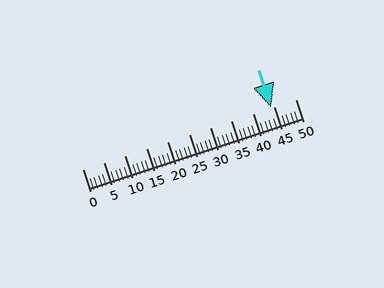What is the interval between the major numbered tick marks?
The major tick marks are spaced 5 units apart.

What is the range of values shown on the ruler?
The ruler shows values from 0 to 50.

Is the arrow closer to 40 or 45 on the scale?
The arrow is closer to 45.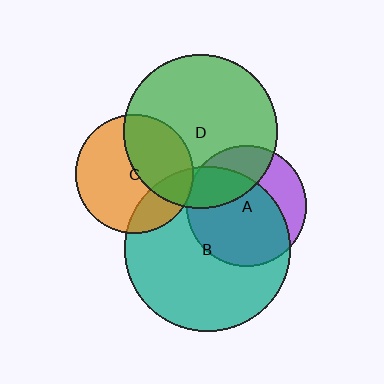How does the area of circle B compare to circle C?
Approximately 2.0 times.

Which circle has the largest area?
Circle B (teal).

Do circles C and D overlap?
Yes.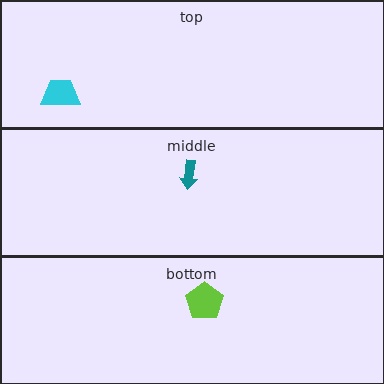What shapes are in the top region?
The cyan trapezoid.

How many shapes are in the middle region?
1.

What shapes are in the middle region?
The teal arrow.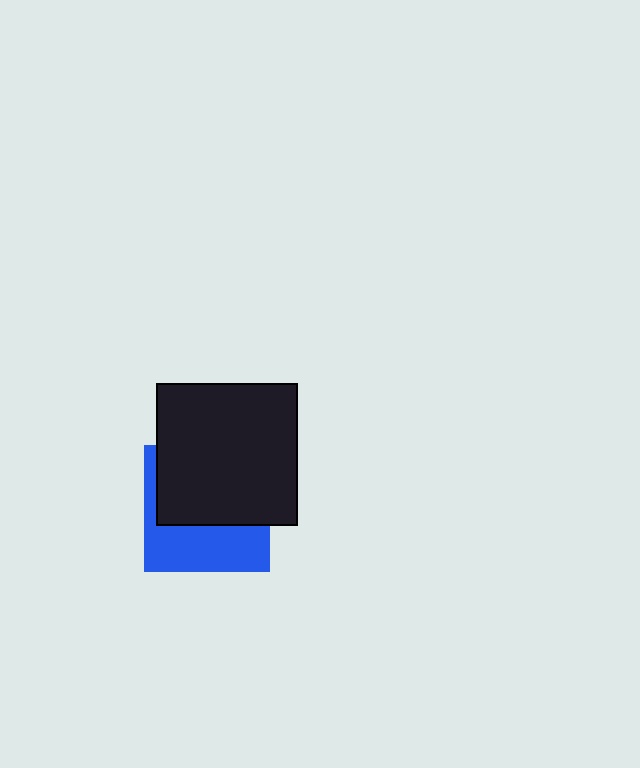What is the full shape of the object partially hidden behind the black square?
The partially hidden object is a blue square.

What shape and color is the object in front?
The object in front is a black square.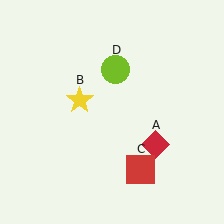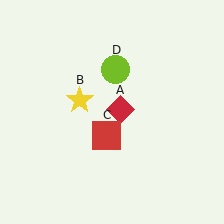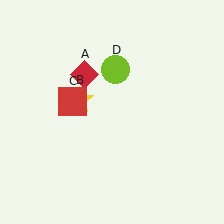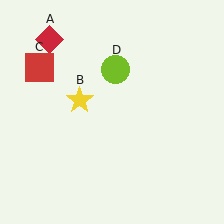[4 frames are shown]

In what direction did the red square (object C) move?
The red square (object C) moved up and to the left.